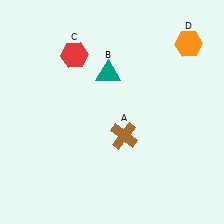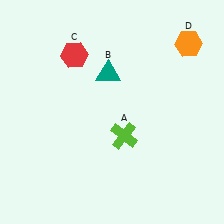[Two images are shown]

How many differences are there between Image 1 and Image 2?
There is 1 difference between the two images.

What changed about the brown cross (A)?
In Image 1, A is brown. In Image 2, it changed to lime.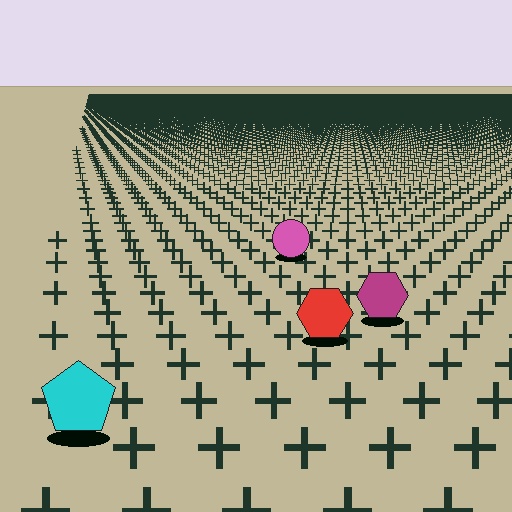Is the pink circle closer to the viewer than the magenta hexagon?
No. The magenta hexagon is closer — you can tell from the texture gradient: the ground texture is coarser near it.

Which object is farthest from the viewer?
The pink circle is farthest from the viewer. It appears smaller and the ground texture around it is denser.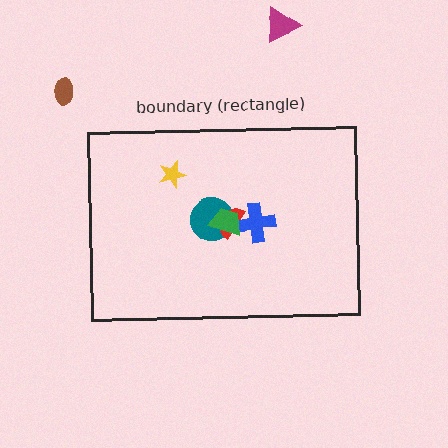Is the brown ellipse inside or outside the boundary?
Outside.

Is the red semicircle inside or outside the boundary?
Inside.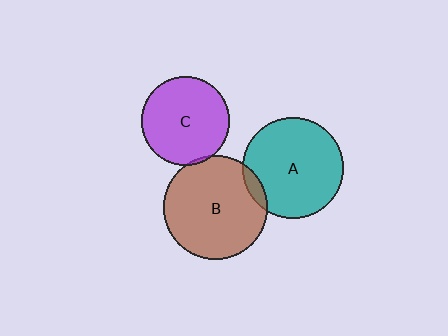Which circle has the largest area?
Circle B (brown).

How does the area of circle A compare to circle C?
Approximately 1.3 times.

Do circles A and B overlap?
Yes.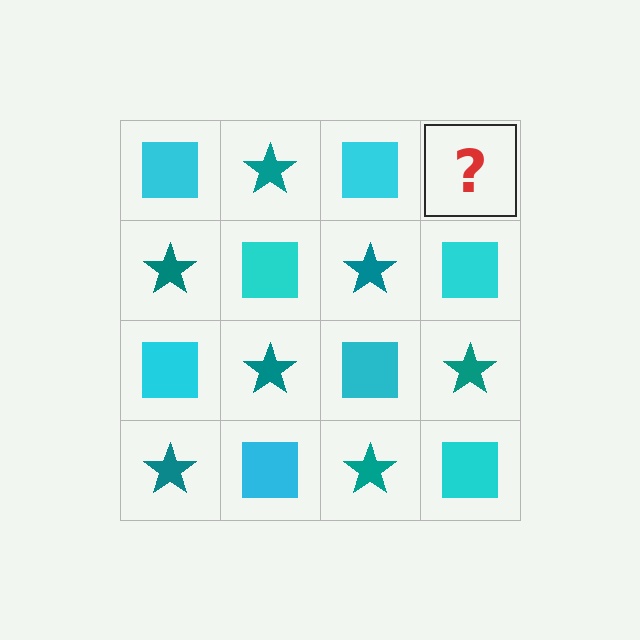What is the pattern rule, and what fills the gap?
The rule is that it alternates cyan square and teal star in a checkerboard pattern. The gap should be filled with a teal star.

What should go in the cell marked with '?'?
The missing cell should contain a teal star.